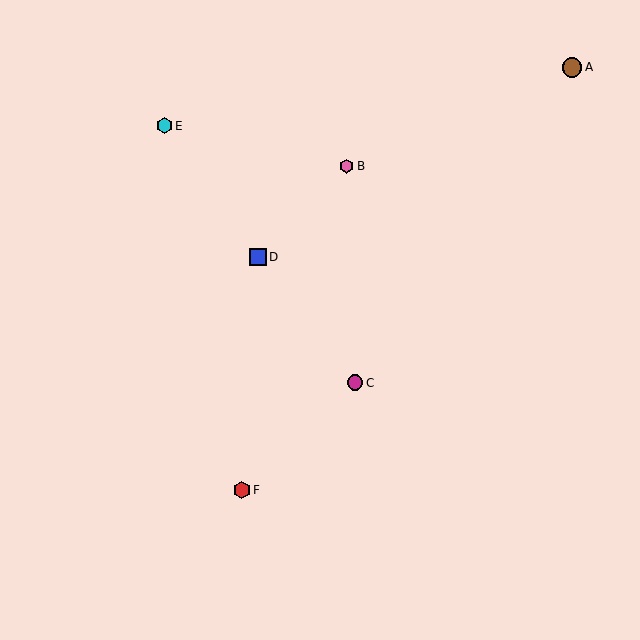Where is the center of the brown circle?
The center of the brown circle is at (572, 67).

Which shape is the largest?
The brown circle (labeled A) is the largest.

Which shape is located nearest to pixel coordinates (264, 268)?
The blue square (labeled D) at (258, 257) is nearest to that location.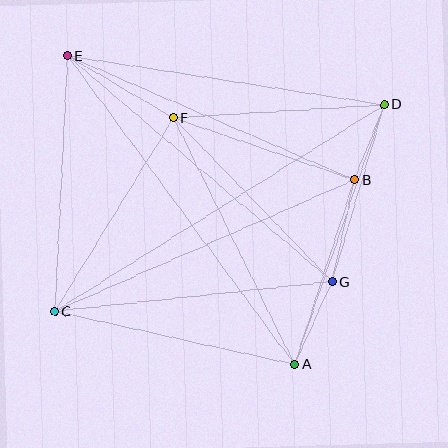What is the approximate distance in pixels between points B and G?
The distance between B and G is approximately 104 pixels.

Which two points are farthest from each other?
Points C and D are farthest from each other.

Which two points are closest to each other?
Points B and D are closest to each other.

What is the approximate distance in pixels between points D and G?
The distance between D and G is approximately 185 pixels.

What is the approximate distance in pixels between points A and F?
The distance between A and F is approximately 275 pixels.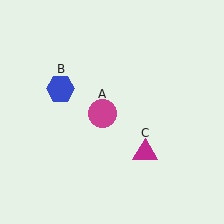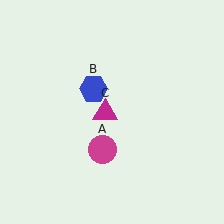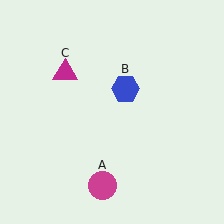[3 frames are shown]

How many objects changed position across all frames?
3 objects changed position: magenta circle (object A), blue hexagon (object B), magenta triangle (object C).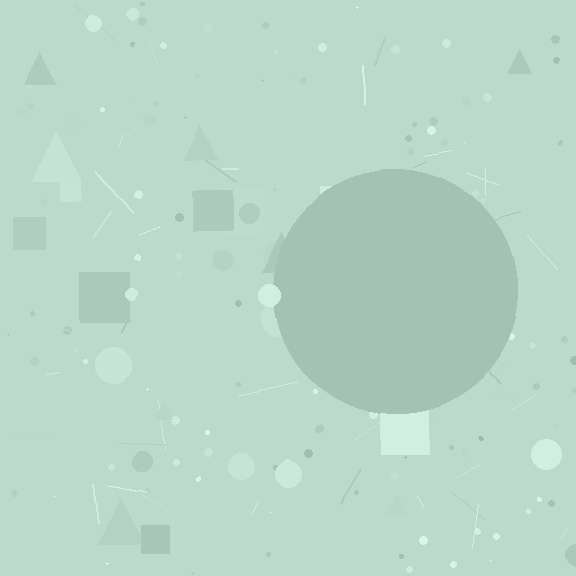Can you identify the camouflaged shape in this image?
The camouflaged shape is a circle.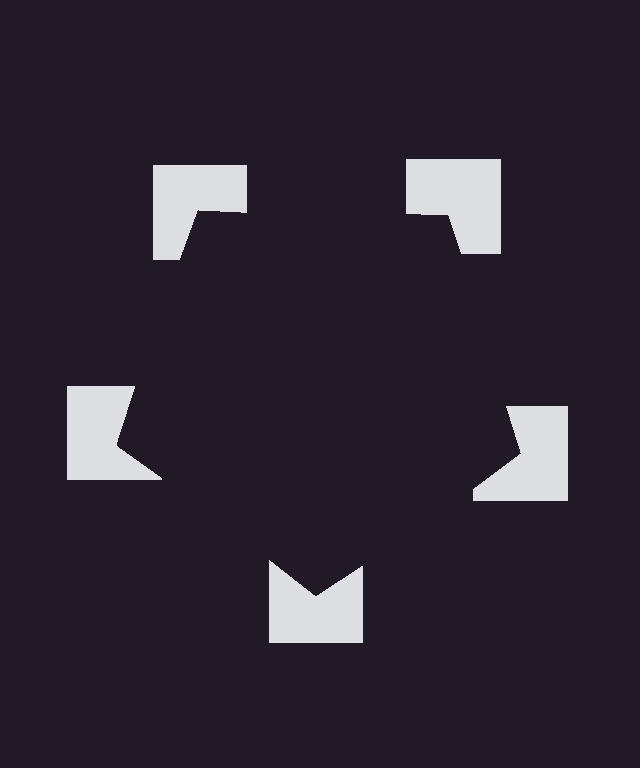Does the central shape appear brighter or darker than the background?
It typically appears slightly darker than the background, even though no actual brightness change is drawn.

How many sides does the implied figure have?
5 sides.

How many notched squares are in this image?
There are 5 — one at each vertex of the illusory pentagon.